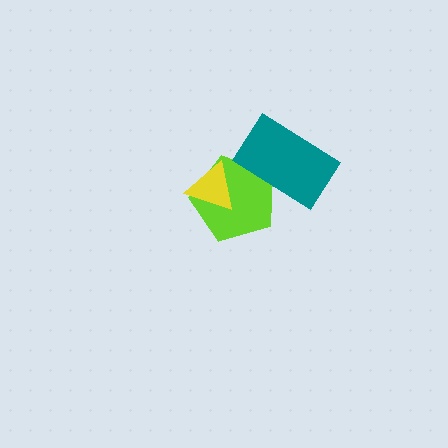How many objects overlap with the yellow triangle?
1 object overlaps with the yellow triangle.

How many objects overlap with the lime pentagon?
2 objects overlap with the lime pentagon.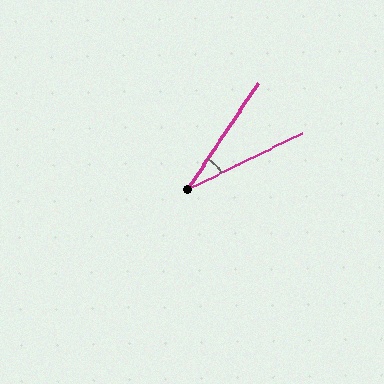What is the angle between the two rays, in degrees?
Approximately 30 degrees.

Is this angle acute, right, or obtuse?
It is acute.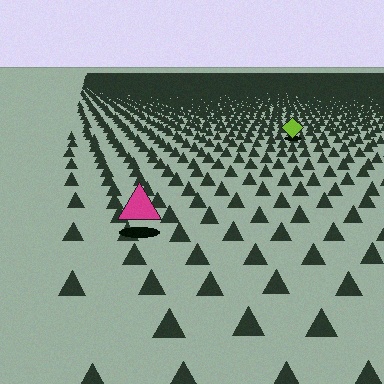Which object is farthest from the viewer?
The lime diamond is farthest from the viewer. It appears smaller and the ground texture around it is denser.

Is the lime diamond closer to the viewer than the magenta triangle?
No. The magenta triangle is closer — you can tell from the texture gradient: the ground texture is coarser near it.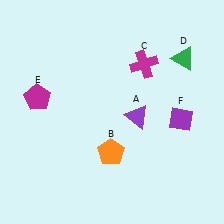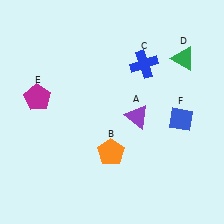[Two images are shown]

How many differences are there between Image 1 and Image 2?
There are 2 differences between the two images.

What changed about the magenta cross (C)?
In Image 1, C is magenta. In Image 2, it changed to blue.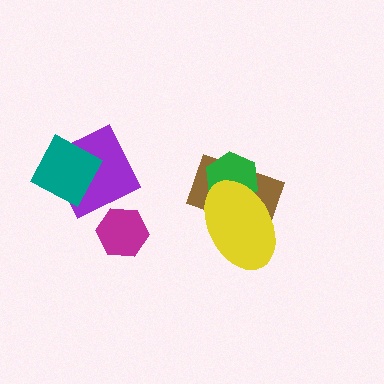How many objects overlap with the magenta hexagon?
0 objects overlap with the magenta hexagon.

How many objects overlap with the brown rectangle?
2 objects overlap with the brown rectangle.